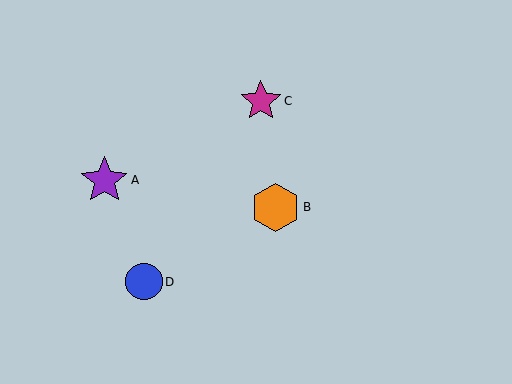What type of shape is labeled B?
Shape B is an orange hexagon.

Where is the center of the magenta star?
The center of the magenta star is at (261, 101).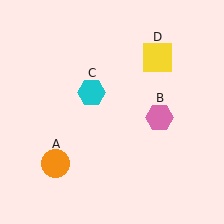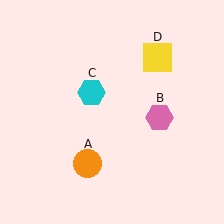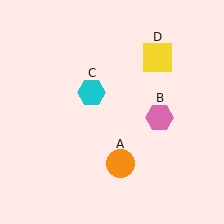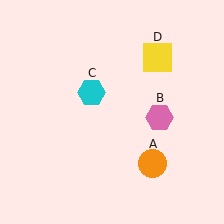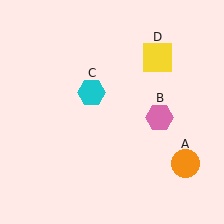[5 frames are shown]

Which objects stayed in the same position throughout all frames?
Pink hexagon (object B) and cyan hexagon (object C) and yellow square (object D) remained stationary.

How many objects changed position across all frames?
1 object changed position: orange circle (object A).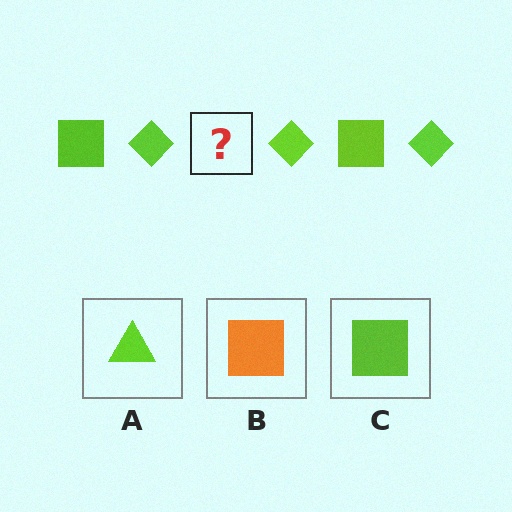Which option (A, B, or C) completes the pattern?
C.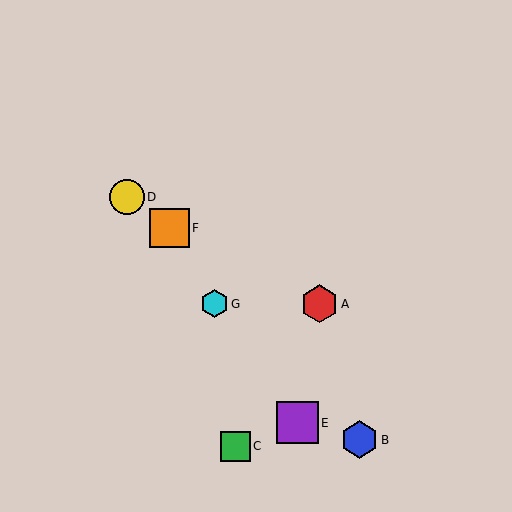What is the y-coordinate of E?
Object E is at y≈423.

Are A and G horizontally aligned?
Yes, both are at y≈304.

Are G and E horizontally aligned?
No, G is at y≈304 and E is at y≈423.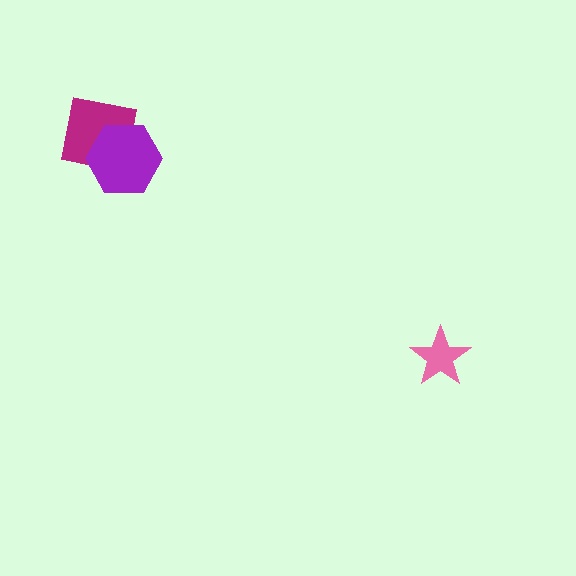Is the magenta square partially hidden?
Yes, it is partially covered by another shape.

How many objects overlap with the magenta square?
1 object overlaps with the magenta square.